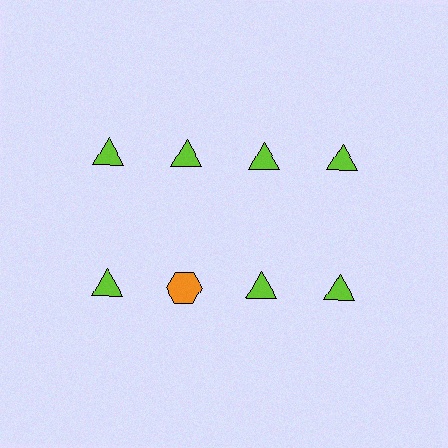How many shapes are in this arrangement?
There are 8 shapes arranged in a grid pattern.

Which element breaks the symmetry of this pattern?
The orange hexagon in the second row, second from left column breaks the symmetry. All other shapes are lime triangles.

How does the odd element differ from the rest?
It differs in both color (orange instead of lime) and shape (hexagon instead of triangle).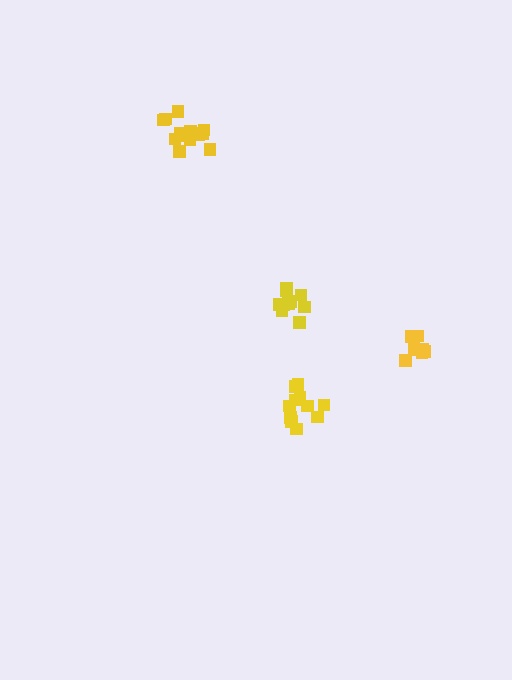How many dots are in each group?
Group 1: 11 dots, Group 2: 8 dots, Group 3: 11 dots, Group 4: 14 dots (44 total).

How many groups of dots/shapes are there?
There are 4 groups.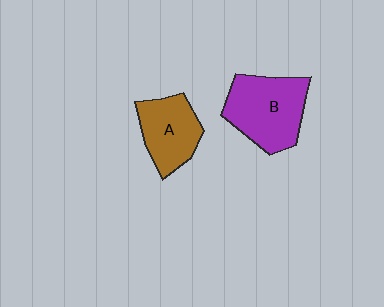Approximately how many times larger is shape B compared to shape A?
Approximately 1.3 times.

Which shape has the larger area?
Shape B (purple).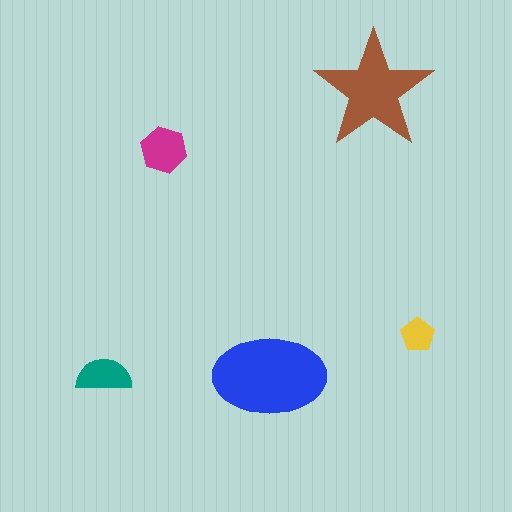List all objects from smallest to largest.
The yellow pentagon, the teal semicircle, the magenta hexagon, the brown star, the blue ellipse.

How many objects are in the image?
There are 5 objects in the image.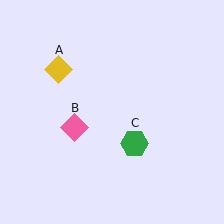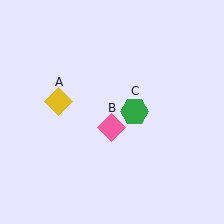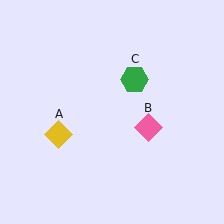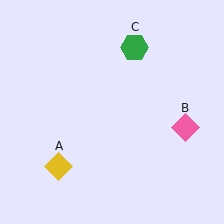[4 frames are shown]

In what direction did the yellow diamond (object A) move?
The yellow diamond (object A) moved down.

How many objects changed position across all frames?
3 objects changed position: yellow diamond (object A), pink diamond (object B), green hexagon (object C).